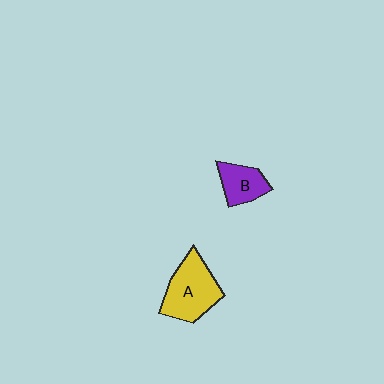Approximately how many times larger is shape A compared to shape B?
Approximately 1.7 times.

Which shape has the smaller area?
Shape B (purple).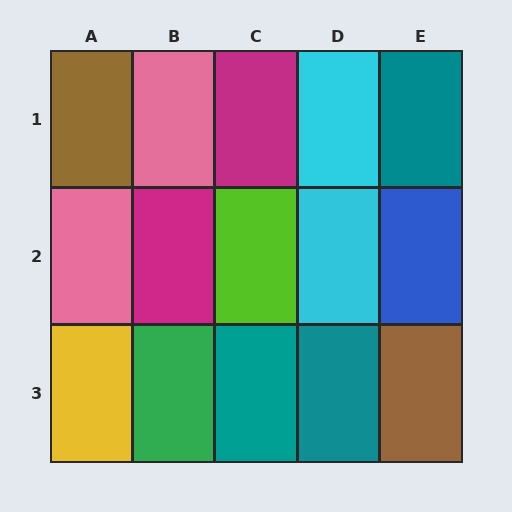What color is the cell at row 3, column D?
Teal.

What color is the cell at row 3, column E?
Brown.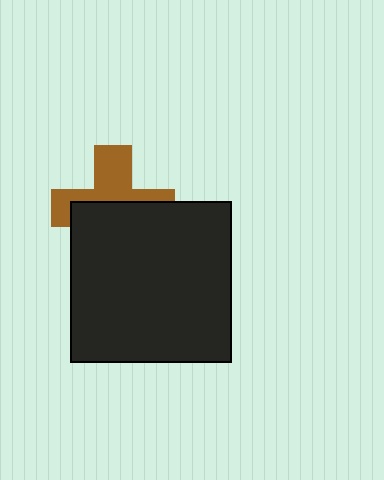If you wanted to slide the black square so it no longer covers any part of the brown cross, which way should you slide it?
Slide it down — that is the most direct way to separate the two shapes.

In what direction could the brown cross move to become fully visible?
The brown cross could move up. That would shift it out from behind the black square entirely.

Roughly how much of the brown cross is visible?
About half of it is visible (roughly 45%).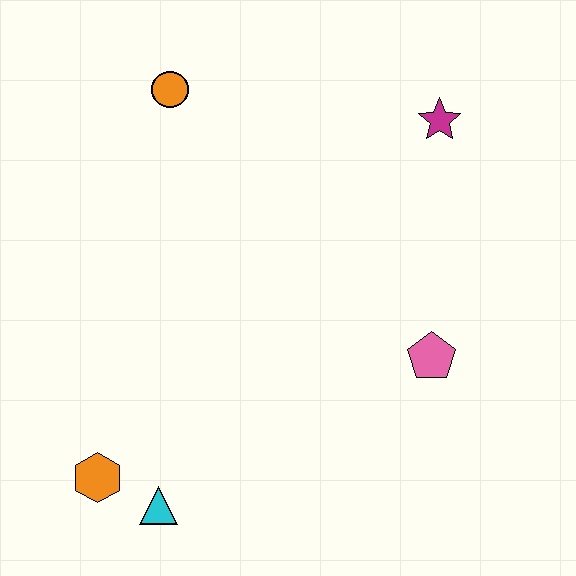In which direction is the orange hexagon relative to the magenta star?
The orange hexagon is below the magenta star.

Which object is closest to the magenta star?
The pink pentagon is closest to the magenta star.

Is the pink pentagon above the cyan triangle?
Yes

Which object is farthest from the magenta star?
The orange hexagon is farthest from the magenta star.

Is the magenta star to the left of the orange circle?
No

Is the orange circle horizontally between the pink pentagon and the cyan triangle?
Yes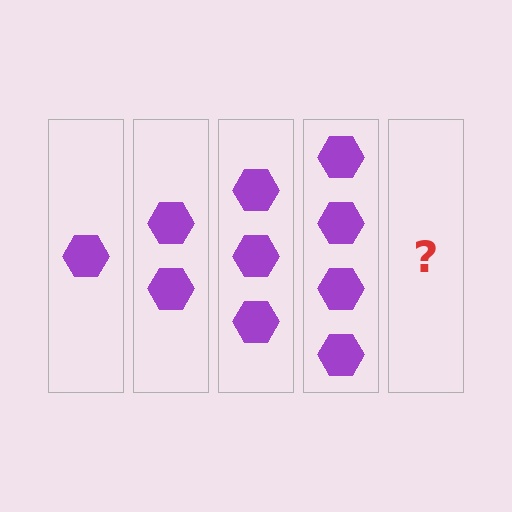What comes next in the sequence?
The next element should be 5 hexagons.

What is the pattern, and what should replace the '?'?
The pattern is that each step adds one more hexagon. The '?' should be 5 hexagons.